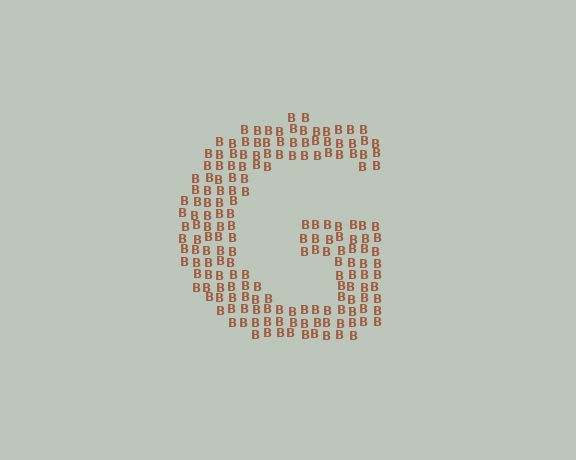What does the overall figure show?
The overall figure shows the letter G.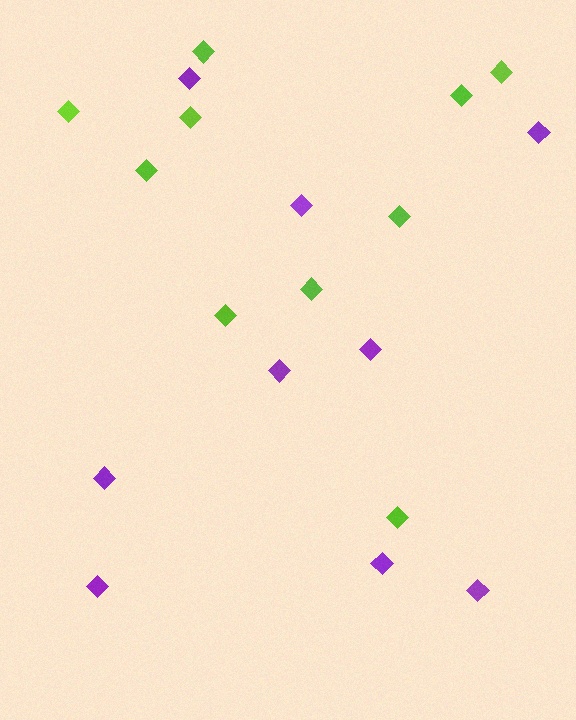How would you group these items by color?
There are 2 groups: one group of lime diamonds (10) and one group of purple diamonds (9).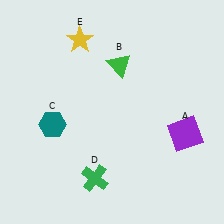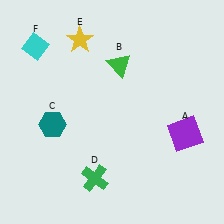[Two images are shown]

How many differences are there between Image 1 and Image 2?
There is 1 difference between the two images.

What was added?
A cyan diamond (F) was added in Image 2.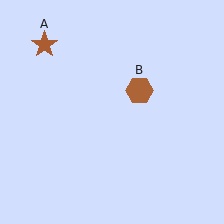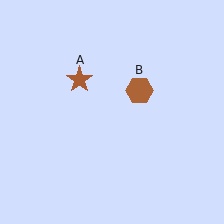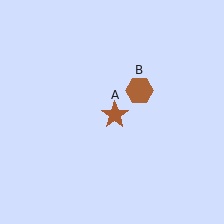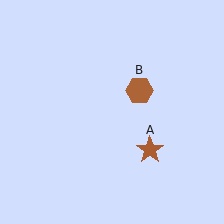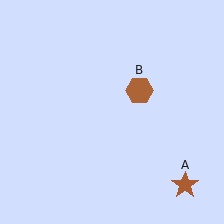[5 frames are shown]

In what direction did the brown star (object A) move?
The brown star (object A) moved down and to the right.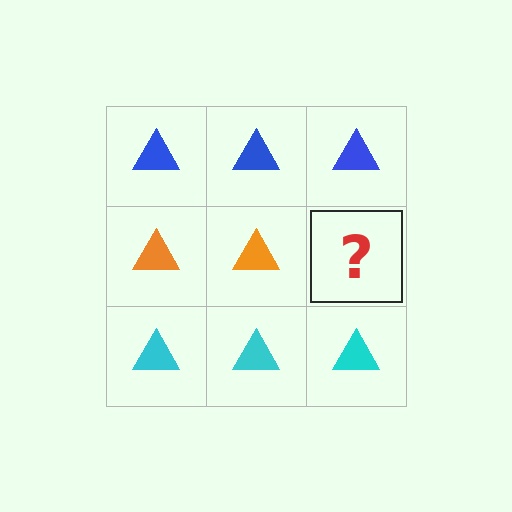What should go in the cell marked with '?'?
The missing cell should contain an orange triangle.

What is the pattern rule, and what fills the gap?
The rule is that each row has a consistent color. The gap should be filled with an orange triangle.